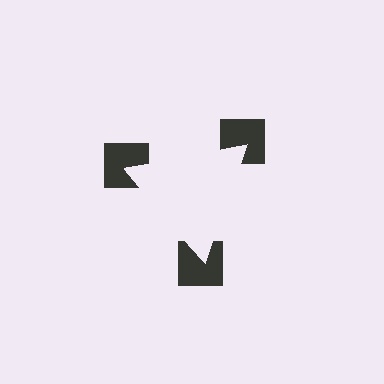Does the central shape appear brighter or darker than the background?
It typically appears slightly brighter than the background, even though no actual brightness change is drawn.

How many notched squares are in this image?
There are 3 — one at each vertex of the illusory triangle.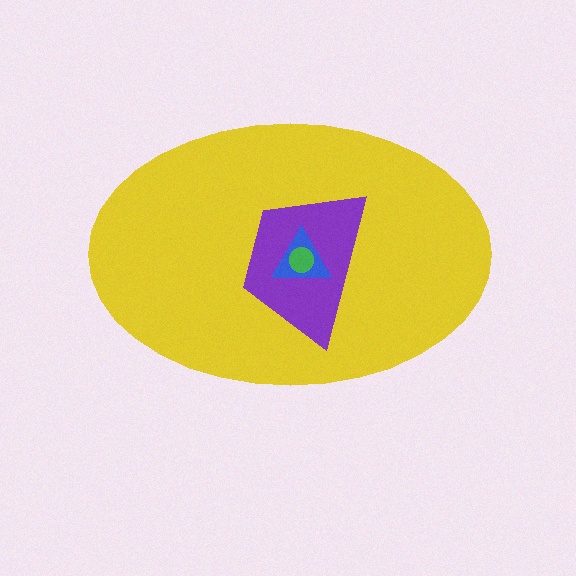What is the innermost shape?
The green circle.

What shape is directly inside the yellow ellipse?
The purple trapezoid.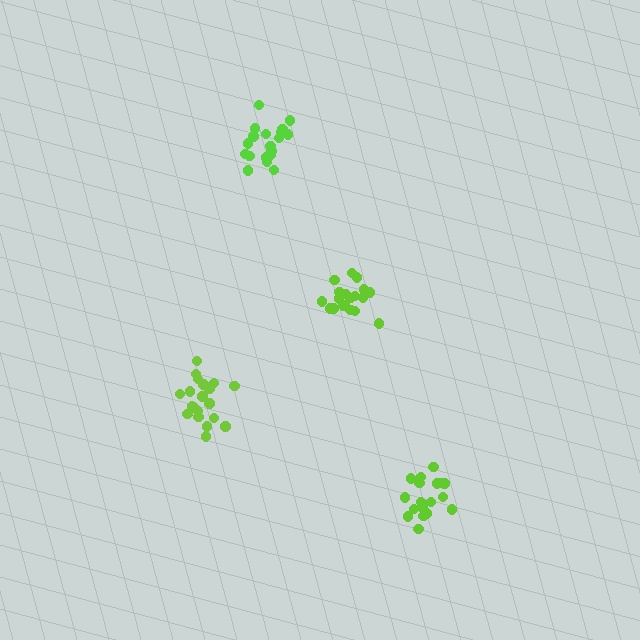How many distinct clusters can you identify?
There are 4 distinct clusters.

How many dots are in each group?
Group 1: 19 dots, Group 2: 21 dots, Group 3: 19 dots, Group 4: 19 dots (78 total).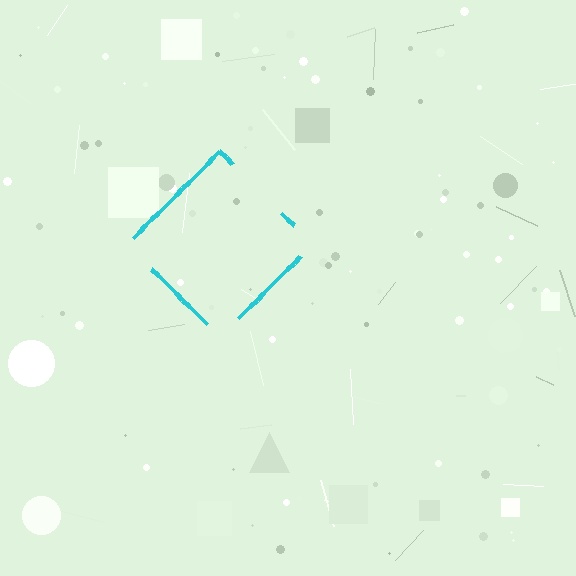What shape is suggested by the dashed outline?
The dashed outline suggests a diamond.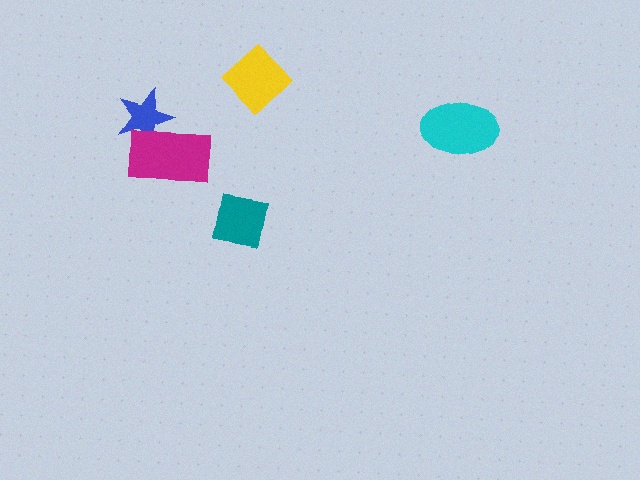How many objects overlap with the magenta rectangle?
1 object overlaps with the magenta rectangle.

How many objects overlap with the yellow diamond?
0 objects overlap with the yellow diamond.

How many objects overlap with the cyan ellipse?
0 objects overlap with the cyan ellipse.